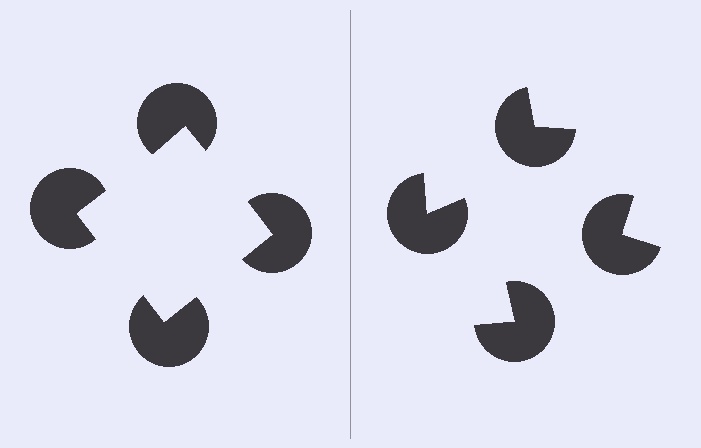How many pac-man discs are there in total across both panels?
8 — 4 on each side.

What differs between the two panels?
The pac-man discs are positioned identically on both sides; only the wedge orientations differ. On the left they align to a square; on the right they are misaligned.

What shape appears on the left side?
An illusory square.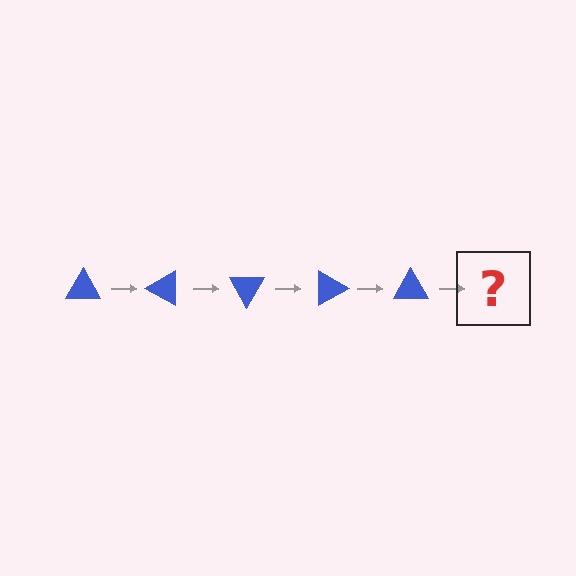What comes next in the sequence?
The next element should be a blue triangle rotated 150 degrees.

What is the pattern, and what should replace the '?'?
The pattern is that the triangle rotates 30 degrees each step. The '?' should be a blue triangle rotated 150 degrees.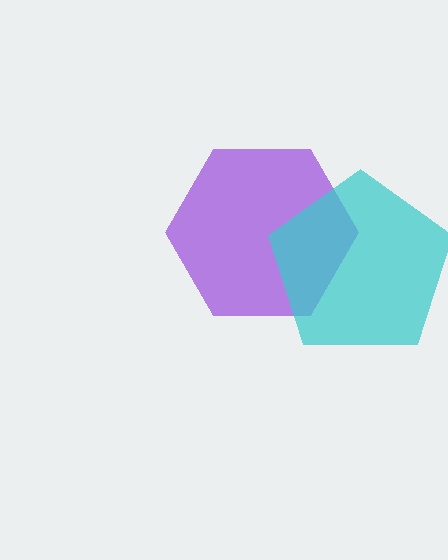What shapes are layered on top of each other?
The layered shapes are: a purple hexagon, a cyan pentagon.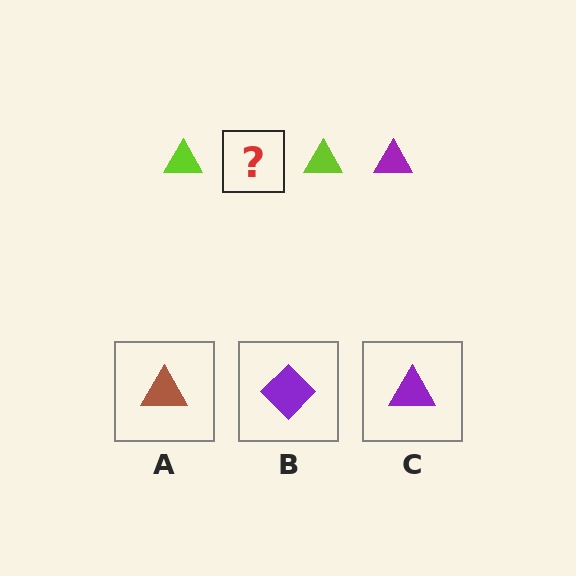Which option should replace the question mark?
Option C.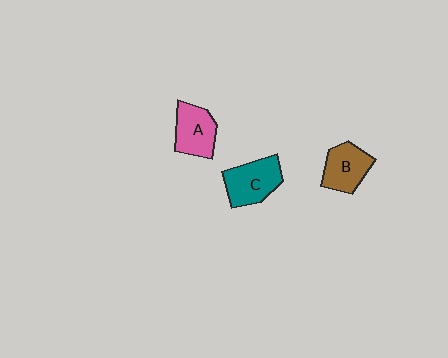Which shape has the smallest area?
Shape B (brown).